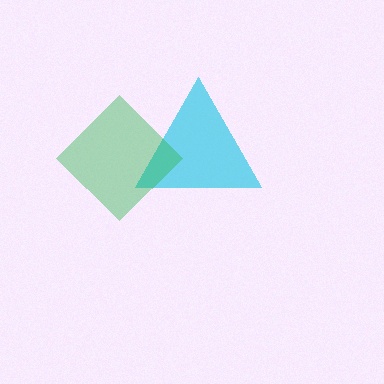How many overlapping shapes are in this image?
There are 2 overlapping shapes in the image.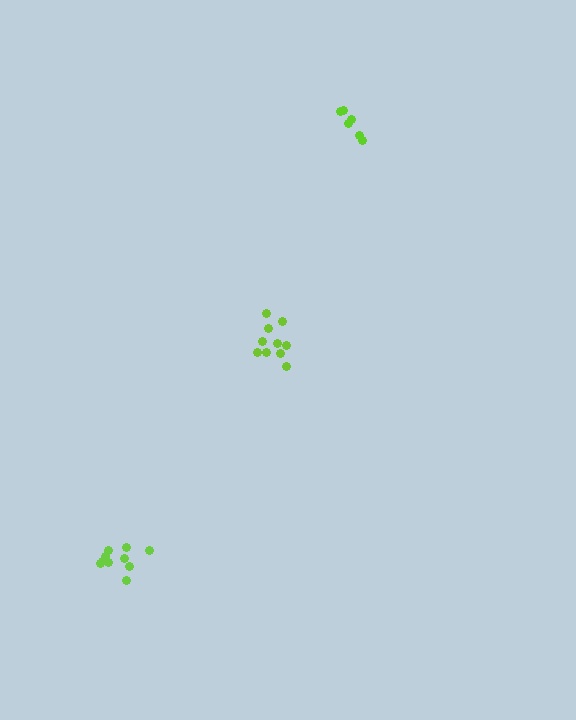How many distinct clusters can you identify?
There are 3 distinct clusters.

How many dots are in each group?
Group 1: 10 dots, Group 2: 6 dots, Group 3: 10 dots (26 total).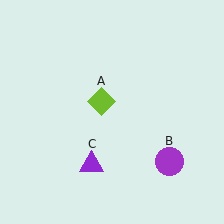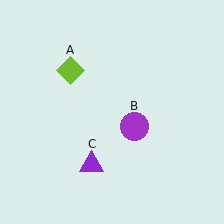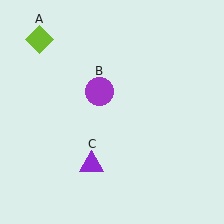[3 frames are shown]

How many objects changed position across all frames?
2 objects changed position: lime diamond (object A), purple circle (object B).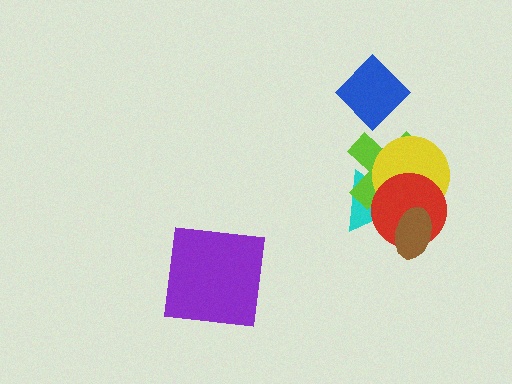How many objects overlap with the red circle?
4 objects overlap with the red circle.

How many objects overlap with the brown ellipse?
3 objects overlap with the brown ellipse.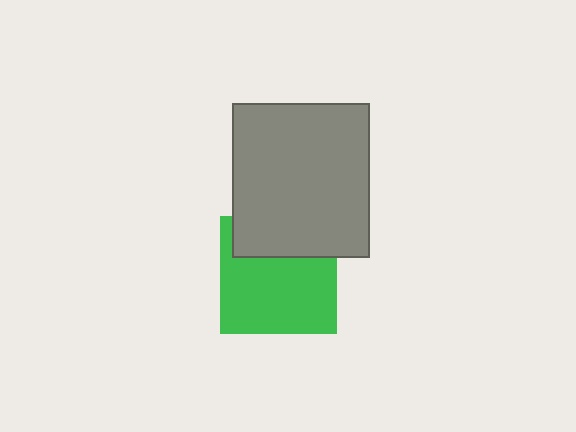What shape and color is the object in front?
The object in front is a gray rectangle.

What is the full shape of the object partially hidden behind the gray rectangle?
The partially hidden object is a green square.